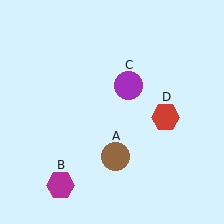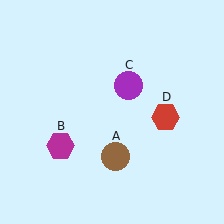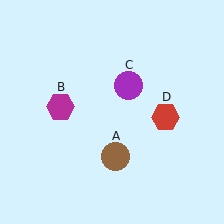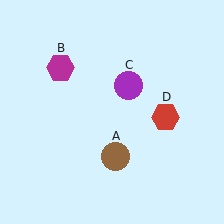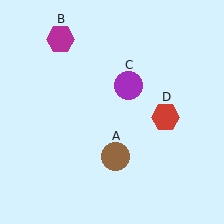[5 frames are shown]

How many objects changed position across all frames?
1 object changed position: magenta hexagon (object B).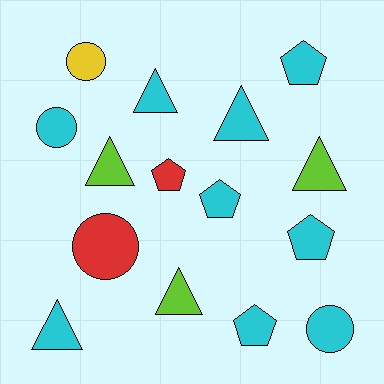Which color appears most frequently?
Cyan, with 9 objects.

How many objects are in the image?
There are 15 objects.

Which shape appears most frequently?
Triangle, with 6 objects.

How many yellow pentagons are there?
There are no yellow pentagons.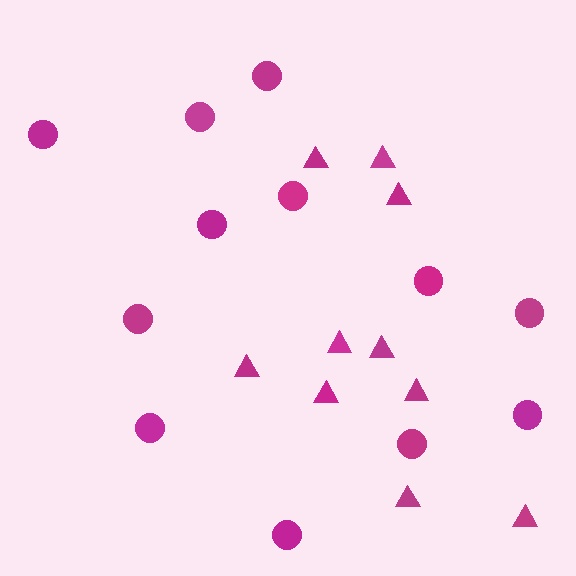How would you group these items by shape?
There are 2 groups: one group of triangles (10) and one group of circles (12).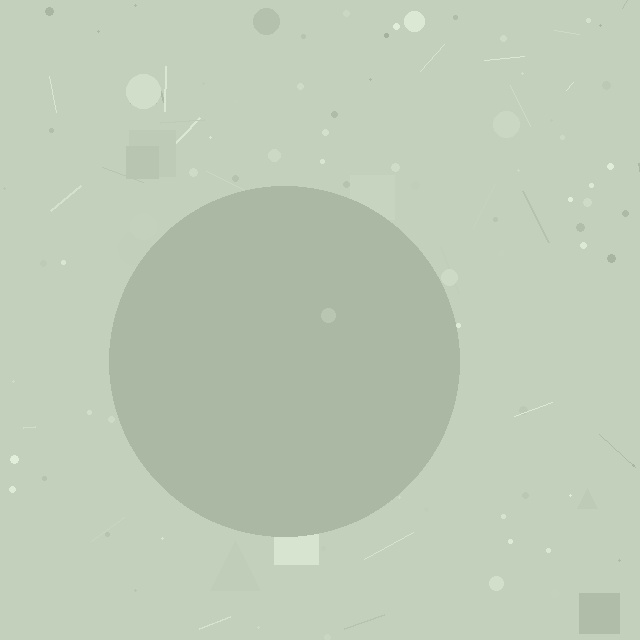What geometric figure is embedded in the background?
A circle is embedded in the background.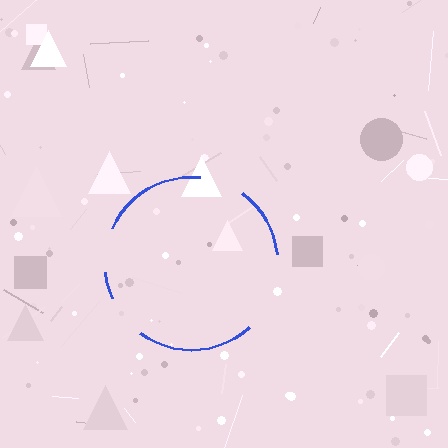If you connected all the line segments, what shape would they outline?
They would outline a circle.